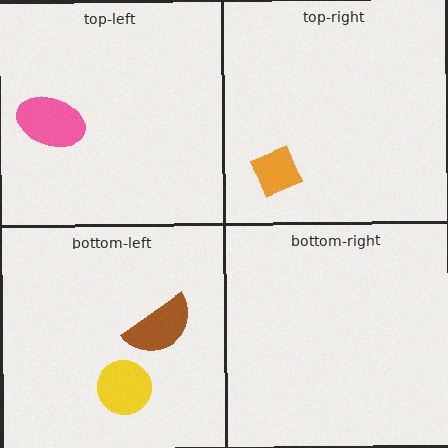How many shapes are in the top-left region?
1.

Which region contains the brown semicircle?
The bottom-left region.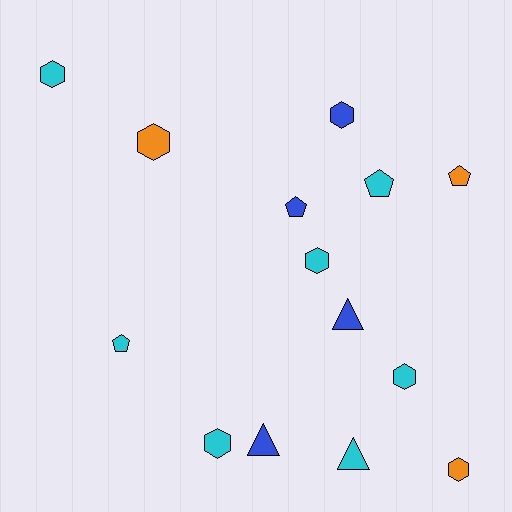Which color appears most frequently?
Cyan, with 7 objects.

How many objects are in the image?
There are 14 objects.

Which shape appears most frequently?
Hexagon, with 7 objects.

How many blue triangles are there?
There are 2 blue triangles.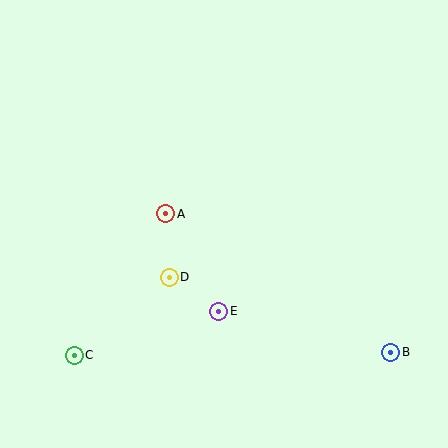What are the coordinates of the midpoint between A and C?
The midpoint between A and C is at (120, 285).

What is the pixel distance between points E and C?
The distance between E and C is 151 pixels.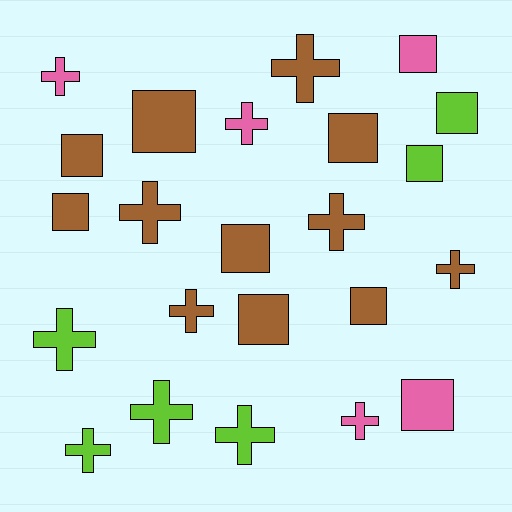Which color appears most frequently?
Brown, with 12 objects.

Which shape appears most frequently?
Cross, with 12 objects.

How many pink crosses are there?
There are 3 pink crosses.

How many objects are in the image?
There are 23 objects.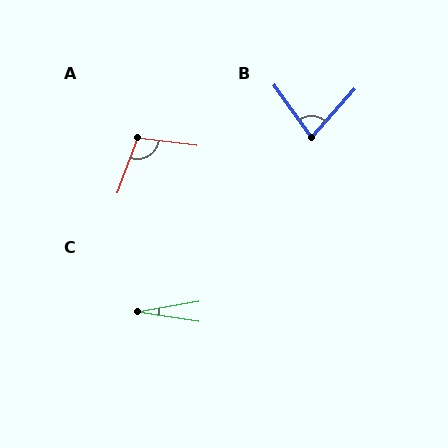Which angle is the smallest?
C, at approximately 18 degrees.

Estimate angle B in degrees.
Approximately 77 degrees.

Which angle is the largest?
A, at approximately 103 degrees.